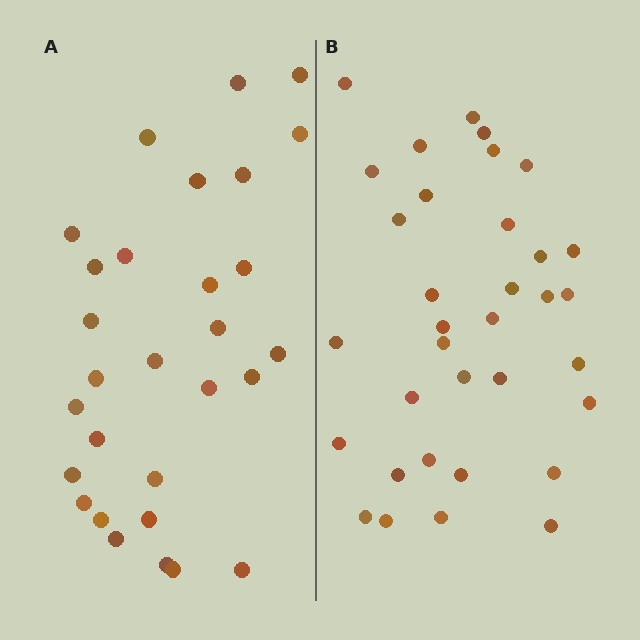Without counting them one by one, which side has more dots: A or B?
Region B (the right region) has more dots.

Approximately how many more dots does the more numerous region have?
Region B has about 5 more dots than region A.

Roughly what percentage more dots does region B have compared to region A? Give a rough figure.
About 15% more.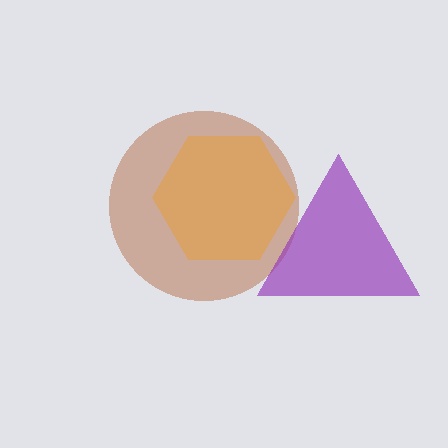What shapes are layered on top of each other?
The layered shapes are: a brown circle, an orange hexagon, a purple triangle.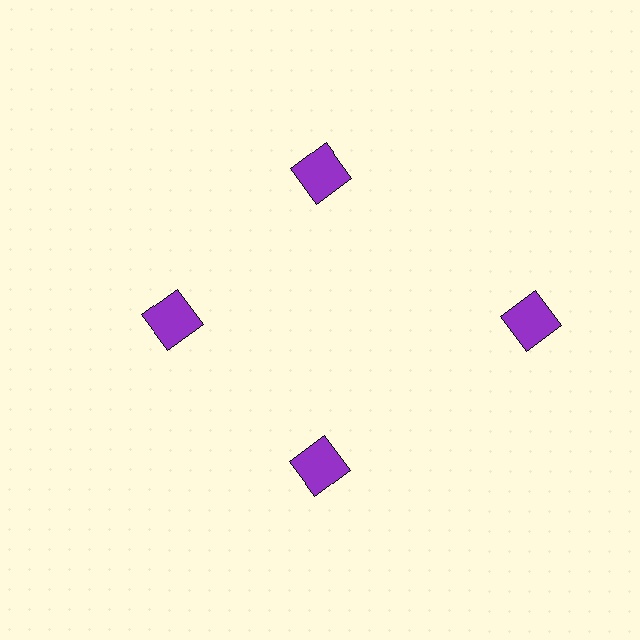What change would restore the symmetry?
The symmetry would be restored by moving it inward, back onto the ring so that all 4 squares sit at equal angles and equal distance from the center.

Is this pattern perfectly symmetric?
No. The 4 purple squares are arranged in a ring, but one element near the 3 o'clock position is pushed outward from the center, breaking the 4-fold rotational symmetry.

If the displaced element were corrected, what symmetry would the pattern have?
It would have 4-fold rotational symmetry — the pattern would map onto itself every 90 degrees.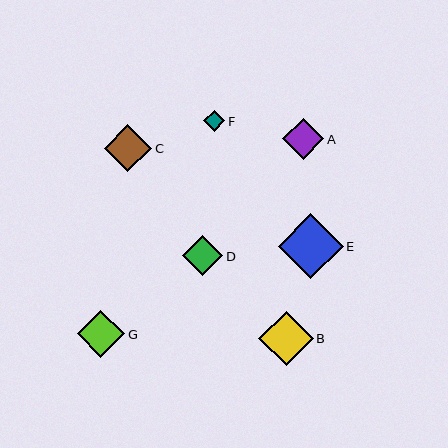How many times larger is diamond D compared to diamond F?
Diamond D is approximately 1.9 times the size of diamond F.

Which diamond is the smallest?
Diamond F is the smallest with a size of approximately 21 pixels.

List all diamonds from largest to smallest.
From largest to smallest: E, B, C, G, A, D, F.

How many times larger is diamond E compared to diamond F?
Diamond E is approximately 3.1 times the size of diamond F.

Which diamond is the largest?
Diamond E is the largest with a size of approximately 65 pixels.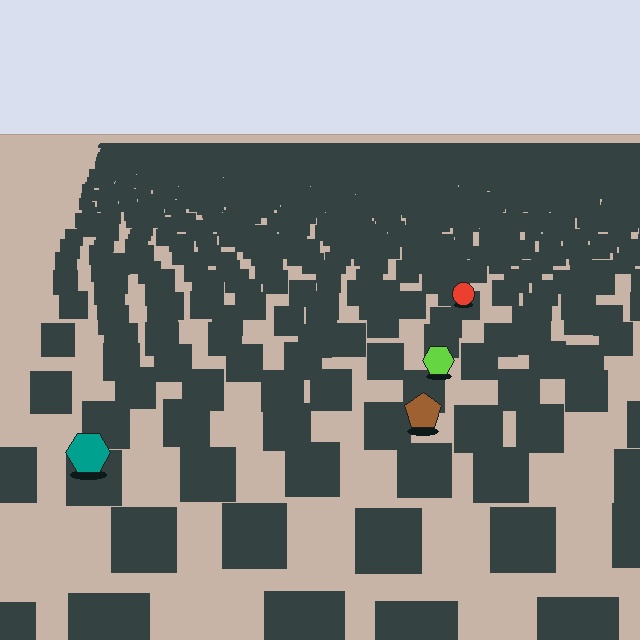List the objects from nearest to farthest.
From nearest to farthest: the teal hexagon, the brown pentagon, the lime hexagon, the red circle.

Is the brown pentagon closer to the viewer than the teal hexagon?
No. The teal hexagon is closer — you can tell from the texture gradient: the ground texture is coarser near it.